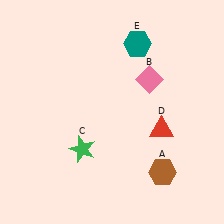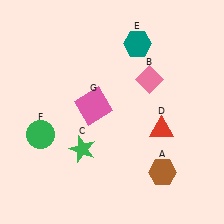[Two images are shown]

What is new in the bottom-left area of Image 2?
A green circle (F) was added in the bottom-left area of Image 2.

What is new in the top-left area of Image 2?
A pink square (G) was added in the top-left area of Image 2.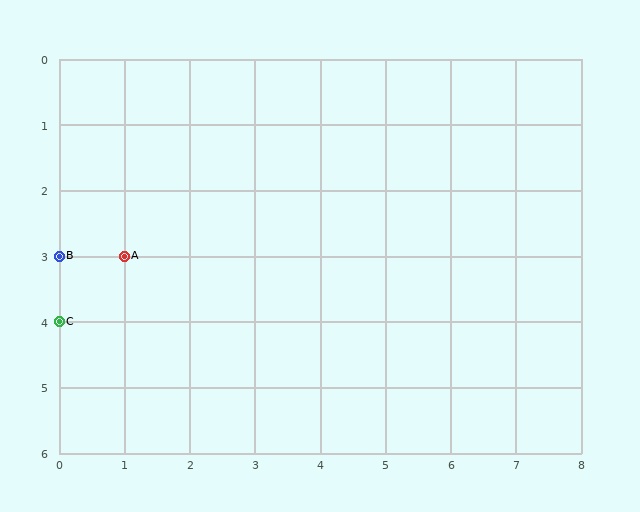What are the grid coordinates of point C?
Point C is at grid coordinates (0, 4).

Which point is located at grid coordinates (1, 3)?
Point A is at (1, 3).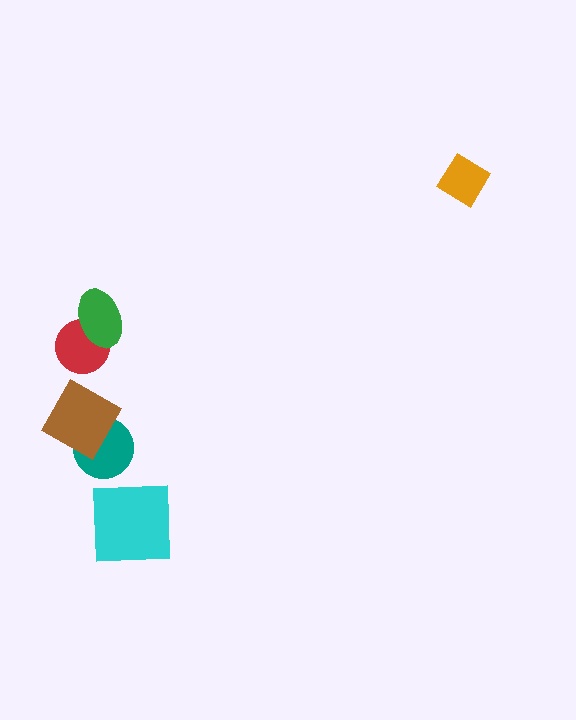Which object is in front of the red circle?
The green ellipse is in front of the red circle.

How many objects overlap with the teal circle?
1 object overlaps with the teal circle.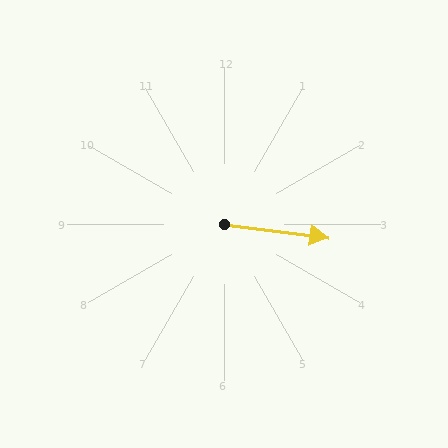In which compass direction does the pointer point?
East.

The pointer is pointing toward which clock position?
Roughly 3 o'clock.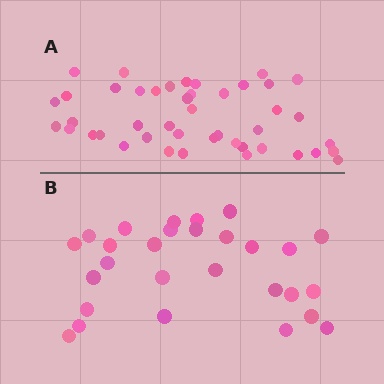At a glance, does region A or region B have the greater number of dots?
Region A (the top region) has more dots.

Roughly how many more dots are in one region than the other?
Region A has approximately 15 more dots than region B.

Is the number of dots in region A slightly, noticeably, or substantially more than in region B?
Region A has substantially more. The ratio is roughly 1.6 to 1.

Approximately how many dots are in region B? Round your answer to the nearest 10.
About 30 dots. (The exact count is 28, which rounds to 30.)